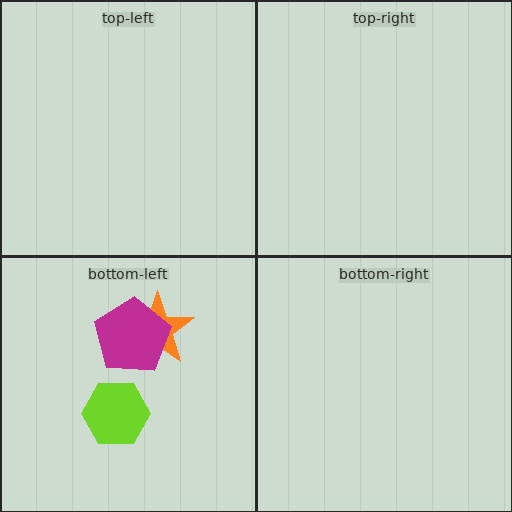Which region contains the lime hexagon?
The bottom-left region.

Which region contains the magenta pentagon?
The bottom-left region.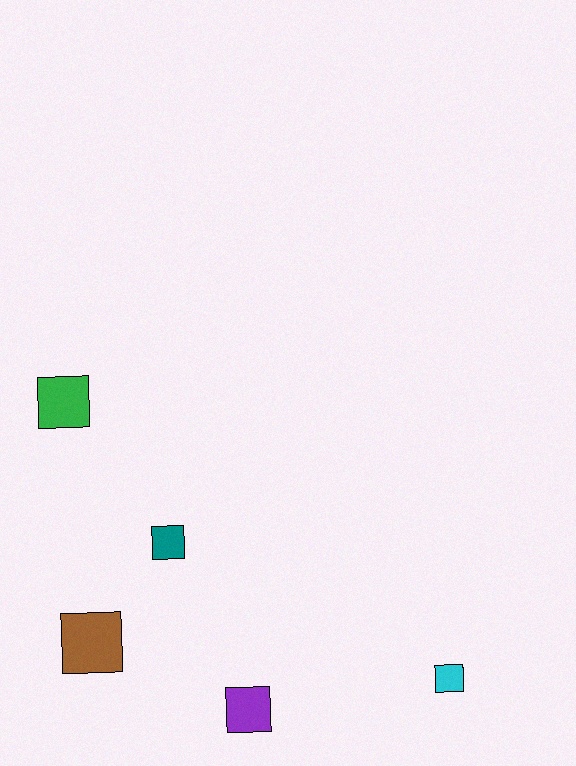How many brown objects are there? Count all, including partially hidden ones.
There is 1 brown object.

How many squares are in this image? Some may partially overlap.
There are 5 squares.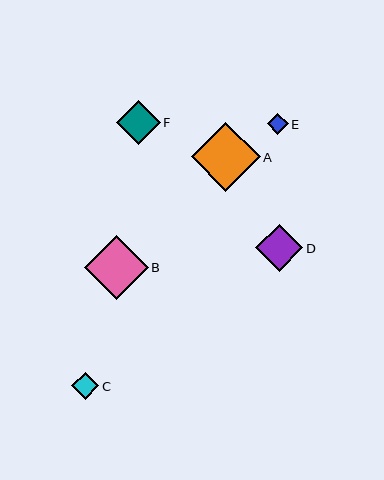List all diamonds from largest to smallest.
From largest to smallest: A, B, D, F, C, E.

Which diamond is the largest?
Diamond A is the largest with a size of approximately 69 pixels.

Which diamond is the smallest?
Diamond E is the smallest with a size of approximately 21 pixels.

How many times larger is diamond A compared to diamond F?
Diamond A is approximately 1.6 times the size of diamond F.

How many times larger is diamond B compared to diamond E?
Diamond B is approximately 3.1 times the size of diamond E.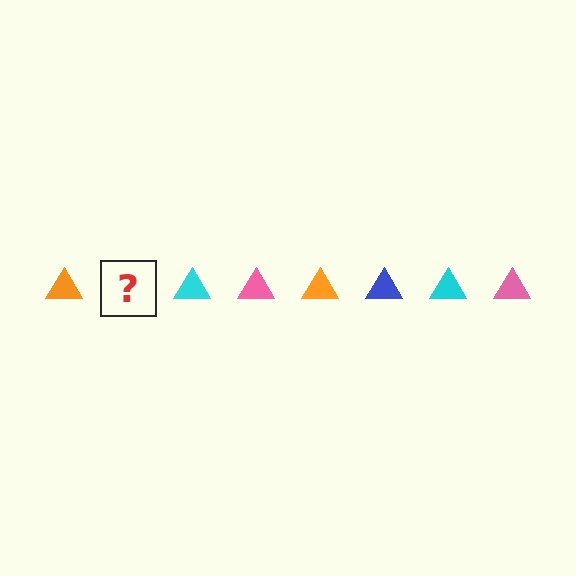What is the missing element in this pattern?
The missing element is a blue triangle.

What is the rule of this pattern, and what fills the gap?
The rule is that the pattern cycles through orange, blue, cyan, pink triangles. The gap should be filled with a blue triangle.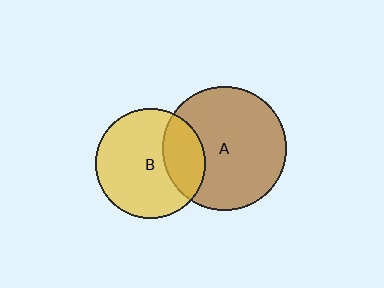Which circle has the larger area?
Circle A (brown).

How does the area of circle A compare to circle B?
Approximately 1.3 times.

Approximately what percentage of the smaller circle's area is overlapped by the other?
Approximately 25%.